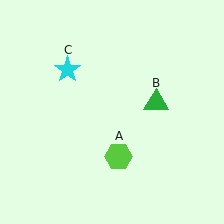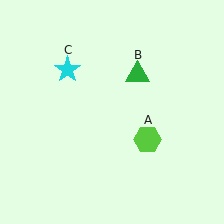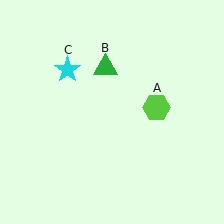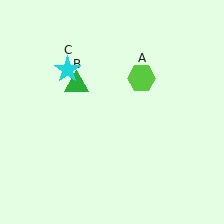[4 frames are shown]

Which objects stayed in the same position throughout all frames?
Cyan star (object C) remained stationary.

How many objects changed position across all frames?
2 objects changed position: lime hexagon (object A), green triangle (object B).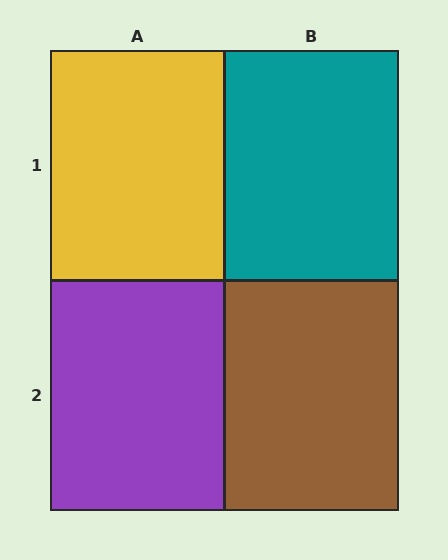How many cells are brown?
1 cell is brown.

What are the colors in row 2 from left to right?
Purple, brown.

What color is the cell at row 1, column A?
Yellow.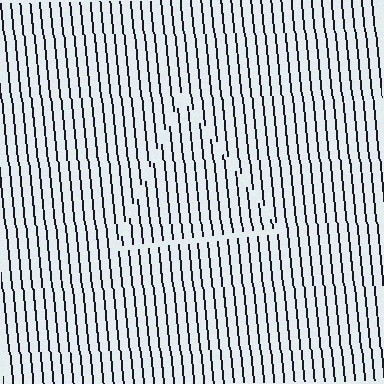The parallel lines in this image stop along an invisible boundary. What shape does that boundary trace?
An illusory triangle. The interior of the shape contains the same grating, shifted by half a period — the contour is defined by the phase discontinuity where line-ends from the inner and outer gratings abut.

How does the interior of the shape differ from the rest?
The interior of the shape contains the same grating, shifted by half a period — the contour is defined by the phase discontinuity where line-ends from the inner and outer gratings abut.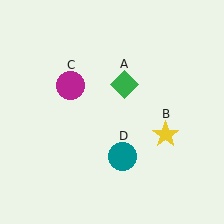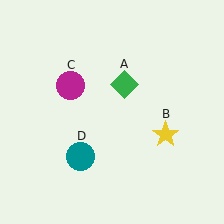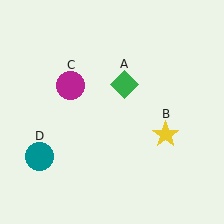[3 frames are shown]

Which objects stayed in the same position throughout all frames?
Green diamond (object A) and yellow star (object B) and magenta circle (object C) remained stationary.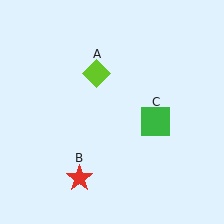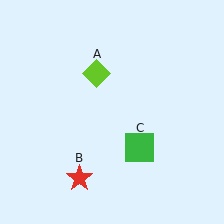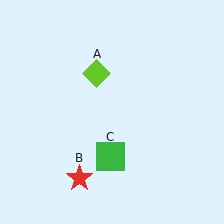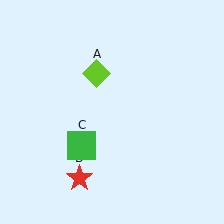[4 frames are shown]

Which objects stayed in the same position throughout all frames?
Lime diamond (object A) and red star (object B) remained stationary.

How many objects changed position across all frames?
1 object changed position: green square (object C).